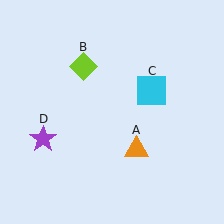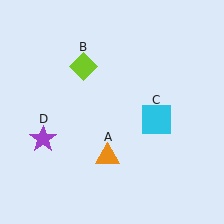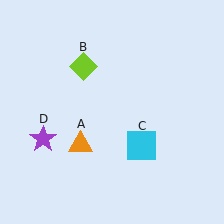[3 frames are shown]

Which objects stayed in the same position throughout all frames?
Lime diamond (object B) and purple star (object D) remained stationary.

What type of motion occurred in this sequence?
The orange triangle (object A), cyan square (object C) rotated clockwise around the center of the scene.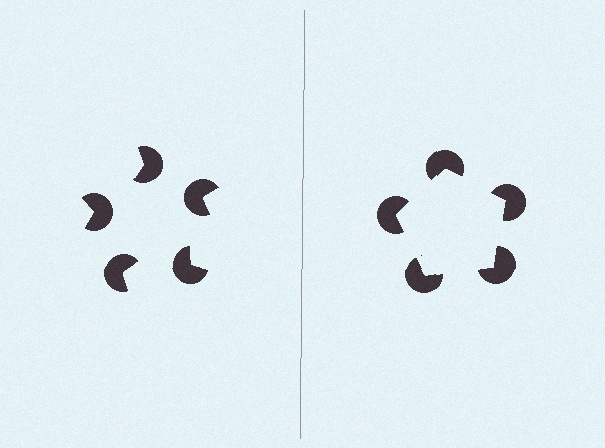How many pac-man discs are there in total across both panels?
10 — 5 on each side.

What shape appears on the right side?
An illusory pentagon.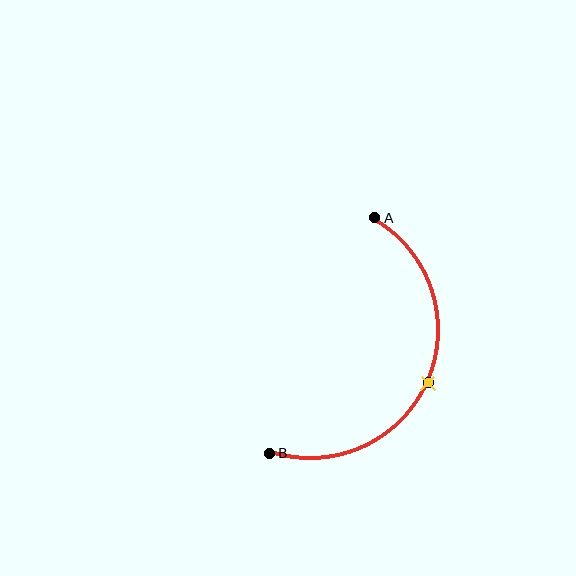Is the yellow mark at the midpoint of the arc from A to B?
Yes. The yellow mark lies on the arc at equal arc-length from both A and B — it is the arc midpoint.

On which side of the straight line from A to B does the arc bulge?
The arc bulges to the right of the straight line connecting A and B.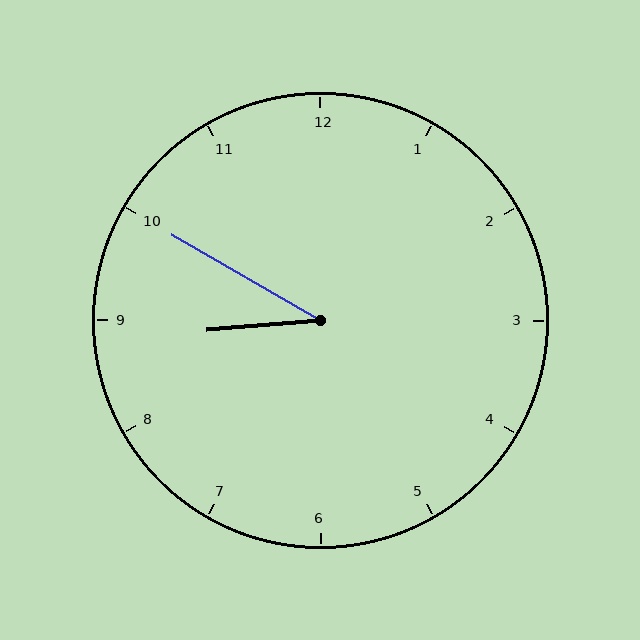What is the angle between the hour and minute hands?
Approximately 35 degrees.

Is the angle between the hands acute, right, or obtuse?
It is acute.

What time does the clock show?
8:50.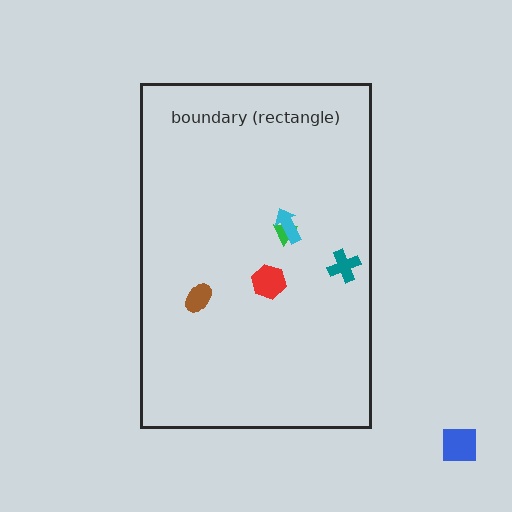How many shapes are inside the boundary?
5 inside, 1 outside.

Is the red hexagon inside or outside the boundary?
Inside.